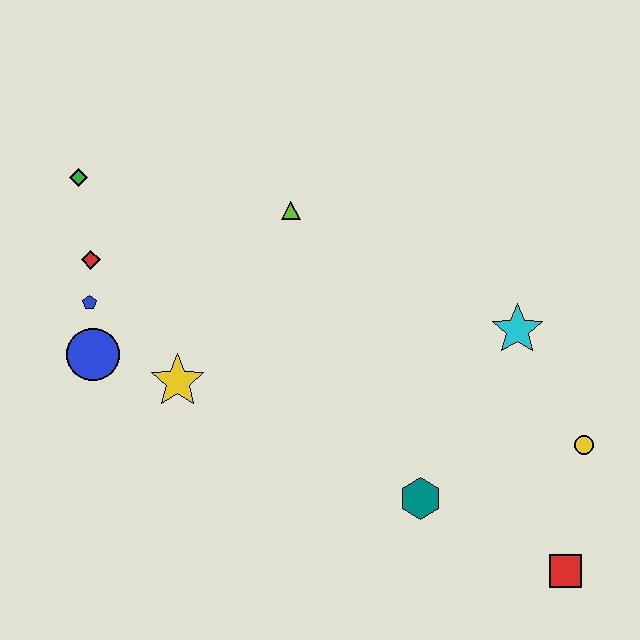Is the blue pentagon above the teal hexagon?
Yes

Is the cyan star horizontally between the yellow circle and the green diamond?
Yes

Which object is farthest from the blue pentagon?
The red square is farthest from the blue pentagon.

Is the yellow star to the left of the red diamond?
No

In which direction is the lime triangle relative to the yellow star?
The lime triangle is above the yellow star.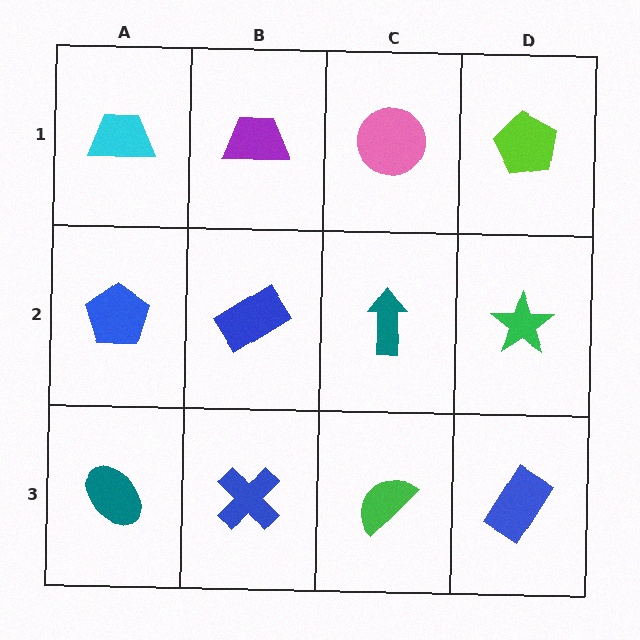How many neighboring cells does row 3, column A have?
2.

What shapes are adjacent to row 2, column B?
A purple trapezoid (row 1, column B), a blue cross (row 3, column B), a blue pentagon (row 2, column A), a teal arrow (row 2, column C).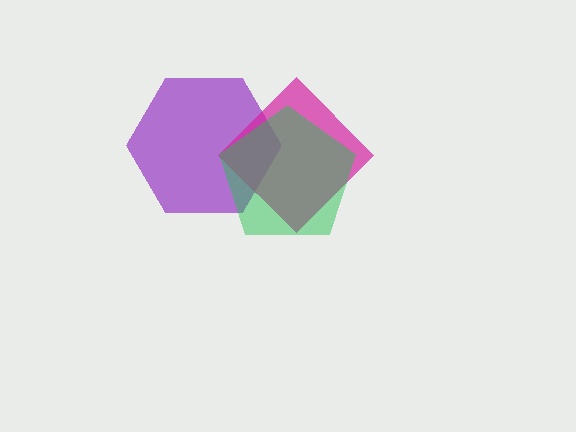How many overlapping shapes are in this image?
There are 3 overlapping shapes in the image.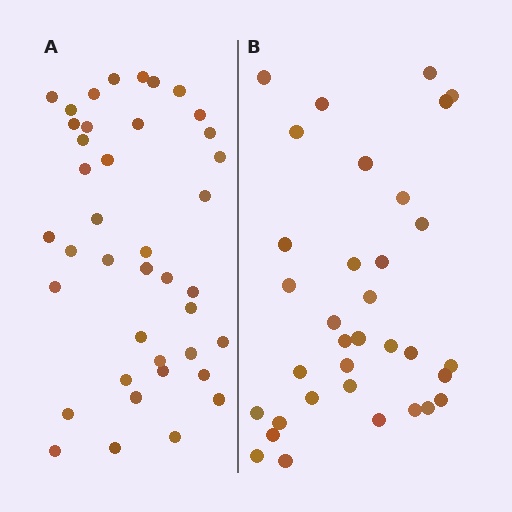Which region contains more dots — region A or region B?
Region A (the left region) has more dots.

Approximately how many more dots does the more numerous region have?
Region A has about 6 more dots than region B.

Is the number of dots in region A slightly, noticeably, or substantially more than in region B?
Region A has only slightly more — the two regions are fairly close. The ratio is roughly 1.2 to 1.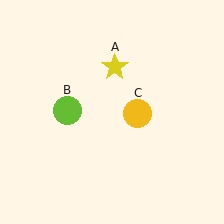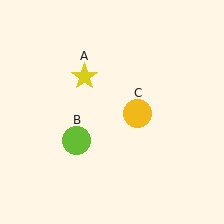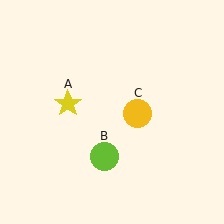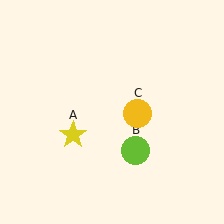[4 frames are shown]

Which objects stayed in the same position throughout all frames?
Yellow circle (object C) remained stationary.